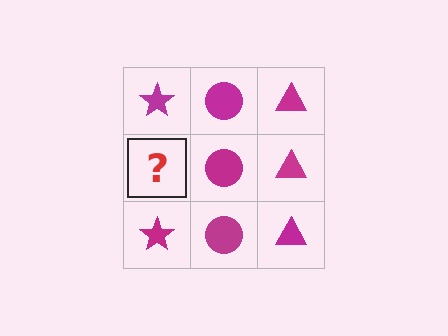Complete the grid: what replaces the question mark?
The question mark should be replaced with a magenta star.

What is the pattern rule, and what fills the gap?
The rule is that each column has a consistent shape. The gap should be filled with a magenta star.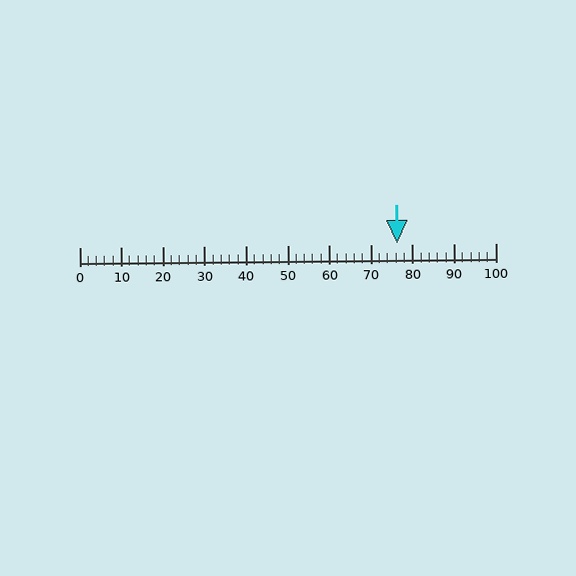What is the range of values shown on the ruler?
The ruler shows values from 0 to 100.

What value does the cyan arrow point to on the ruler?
The cyan arrow points to approximately 76.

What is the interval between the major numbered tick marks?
The major tick marks are spaced 10 units apart.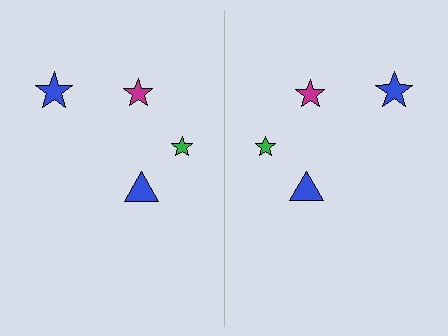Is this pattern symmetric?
Yes, this pattern has bilateral (reflection) symmetry.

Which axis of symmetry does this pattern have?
The pattern has a vertical axis of symmetry running through the center of the image.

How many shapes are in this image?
There are 8 shapes in this image.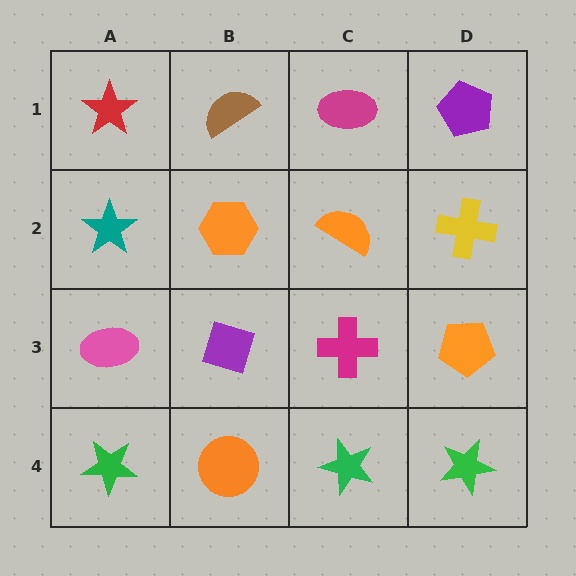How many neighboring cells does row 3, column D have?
3.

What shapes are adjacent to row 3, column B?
An orange hexagon (row 2, column B), an orange circle (row 4, column B), a pink ellipse (row 3, column A), a magenta cross (row 3, column C).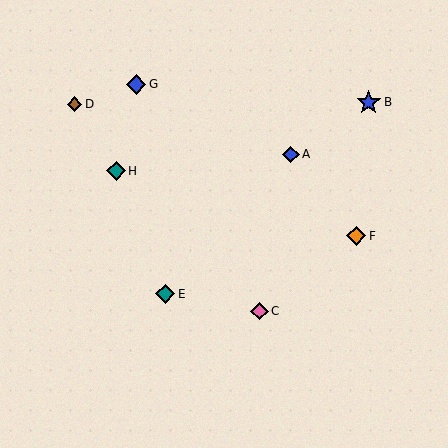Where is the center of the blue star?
The center of the blue star is at (369, 102).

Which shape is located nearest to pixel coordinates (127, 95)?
The blue diamond (labeled G) at (136, 84) is nearest to that location.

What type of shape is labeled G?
Shape G is a blue diamond.